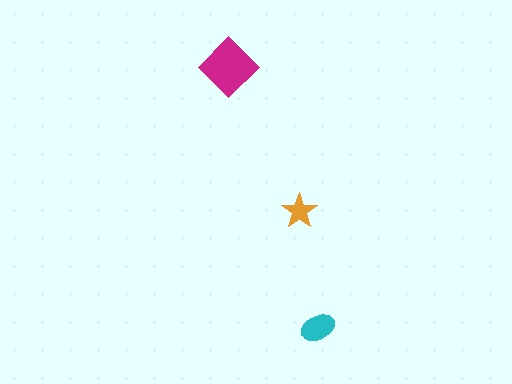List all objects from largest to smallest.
The magenta diamond, the cyan ellipse, the orange star.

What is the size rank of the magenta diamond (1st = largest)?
1st.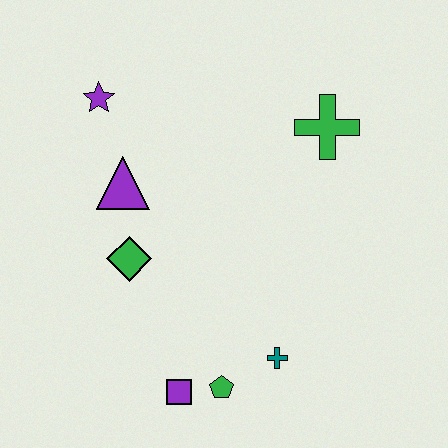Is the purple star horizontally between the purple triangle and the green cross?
No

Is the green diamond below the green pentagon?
No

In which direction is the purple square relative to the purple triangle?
The purple square is below the purple triangle.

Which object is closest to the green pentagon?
The purple square is closest to the green pentagon.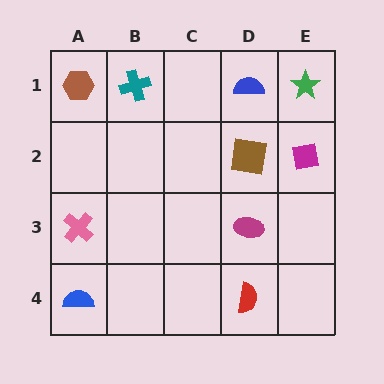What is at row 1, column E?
A green star.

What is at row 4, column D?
A red semicircle.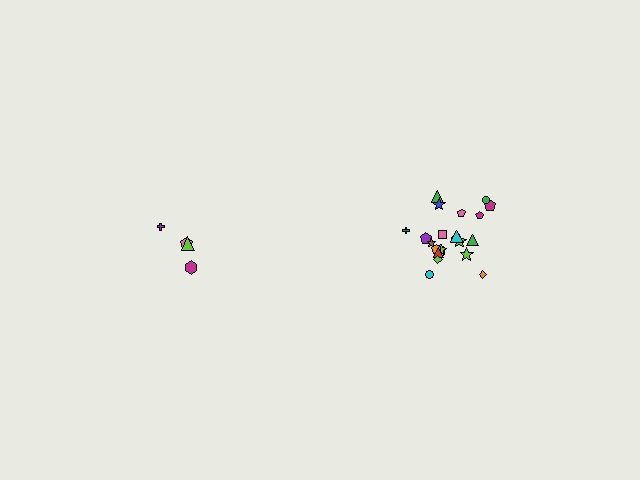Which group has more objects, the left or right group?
The right group.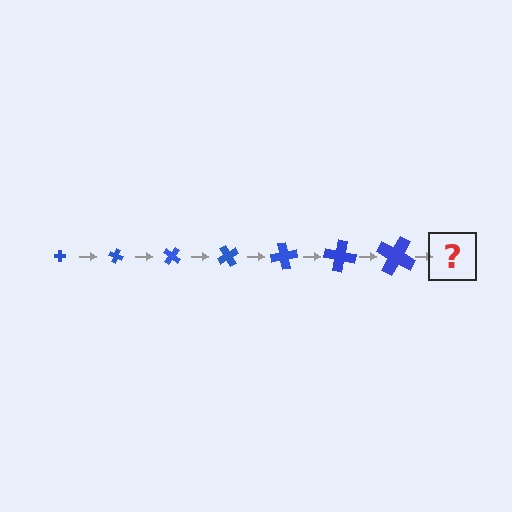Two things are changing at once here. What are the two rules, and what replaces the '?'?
The two rules are that the cross grows larger each step and it rotates 20 degrees each step. The '?' should be a cross, larger than the previous one and rotated 140 degrees from the start.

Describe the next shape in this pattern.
It should be a cross, larger than the previous one and rotated 140 degrees from the start.